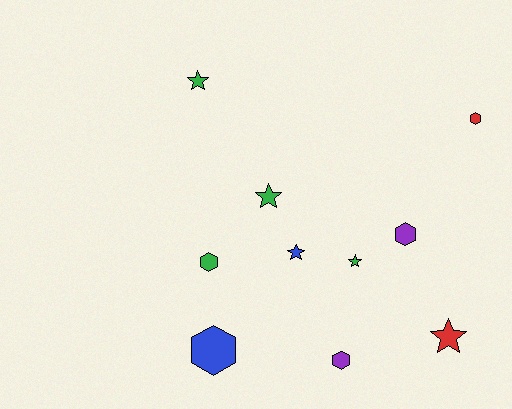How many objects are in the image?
There are 10 objects.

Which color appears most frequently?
Green, with 4 objects.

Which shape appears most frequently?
Hexagon, with 5 objects.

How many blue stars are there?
There is 1 blue star.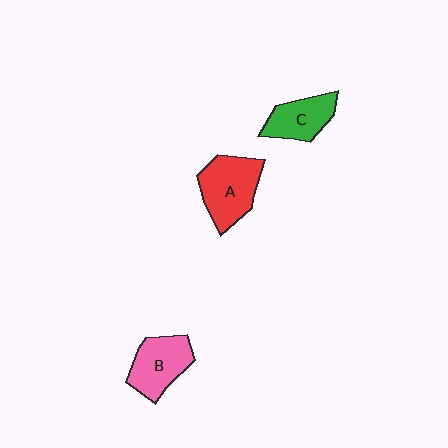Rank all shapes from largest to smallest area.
From largest to smallest: A (red), B (pink), C (green).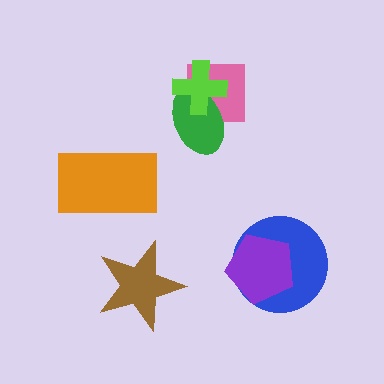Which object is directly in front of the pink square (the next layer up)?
The green ellipse is directly in front of the pink square.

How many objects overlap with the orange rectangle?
0 objects overlap with the orange rectangle.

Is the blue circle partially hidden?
Yes, it is partially covered by another shape.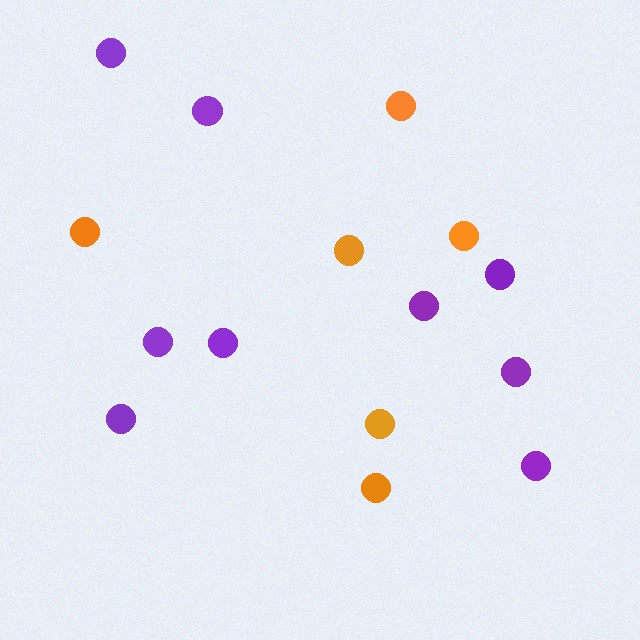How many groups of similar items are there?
There are 2 groups: one group of orange circles (6) and one group of purple circles (9).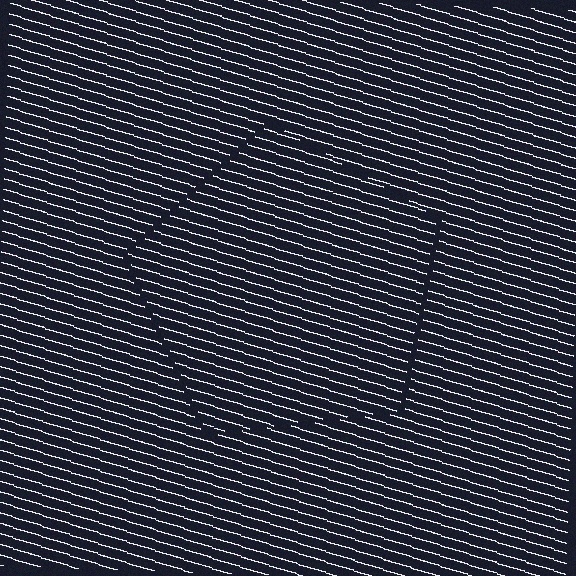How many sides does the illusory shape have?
5 sides — the line-ends trace a pentagon.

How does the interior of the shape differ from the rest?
The interior of the shape contains the same grating, shifted by half a period — the contour is defined by the phase discontinuity where line-ends from the inner and outer gratings abut.